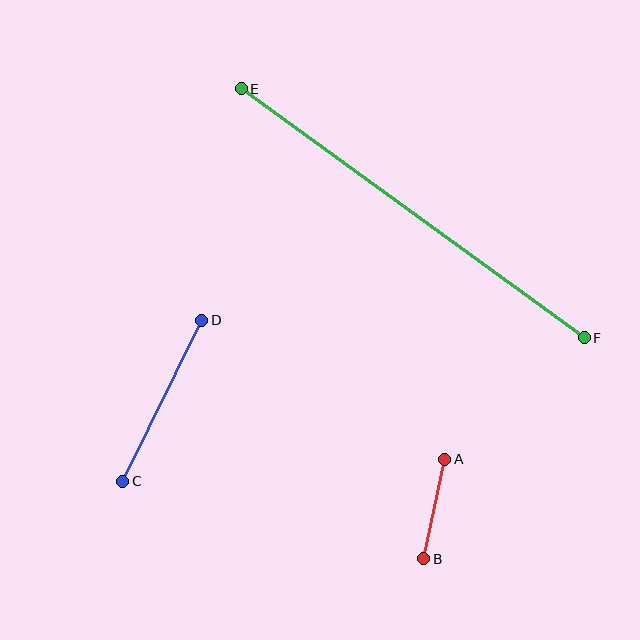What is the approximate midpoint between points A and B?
The midpoint is at approximately (434, 509) pixels.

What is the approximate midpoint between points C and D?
The midpoint is at approximately (162, 401) pixels.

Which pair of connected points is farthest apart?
Points E and F are farthest apart.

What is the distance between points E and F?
The distance is approximately 424 pixels.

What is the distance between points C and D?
The distance is approximately 180 pixels.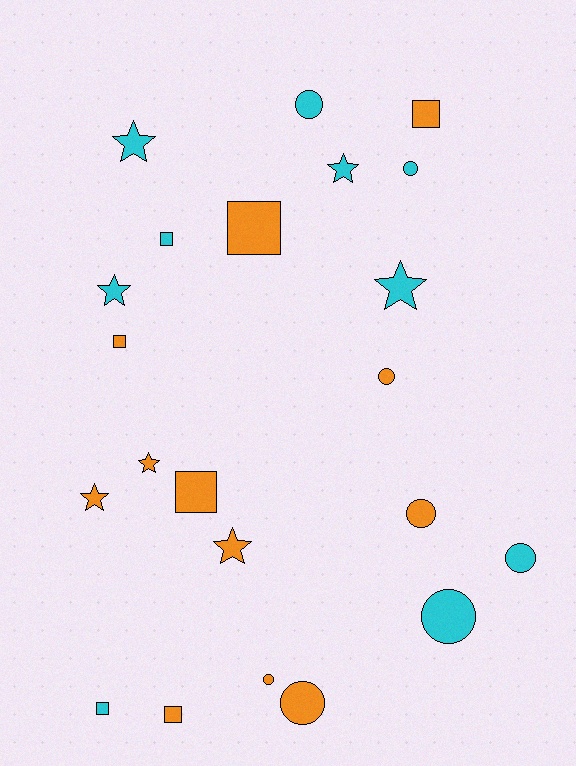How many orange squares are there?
There are 5 orange squares.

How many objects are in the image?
There are 22 objects.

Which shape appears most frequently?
Circle, with 8 objects.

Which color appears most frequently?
Orange, with 12 objects.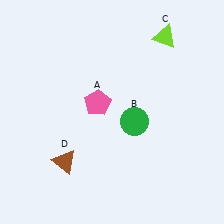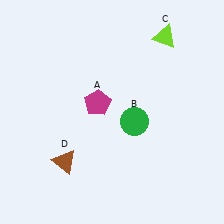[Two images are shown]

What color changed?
The pentagon (A) changed from pink in Image 1 to magenta in Image 2.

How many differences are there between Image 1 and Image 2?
There is 1 difference between the two images.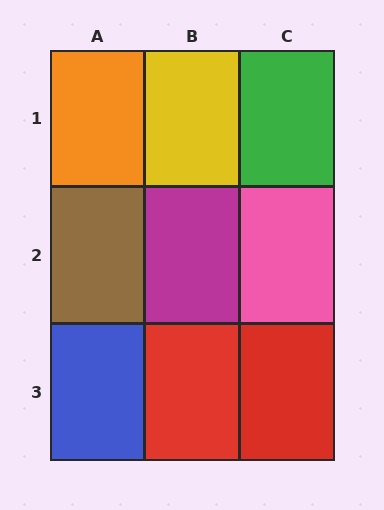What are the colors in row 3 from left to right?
Blue, red, red.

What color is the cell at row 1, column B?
Yellow.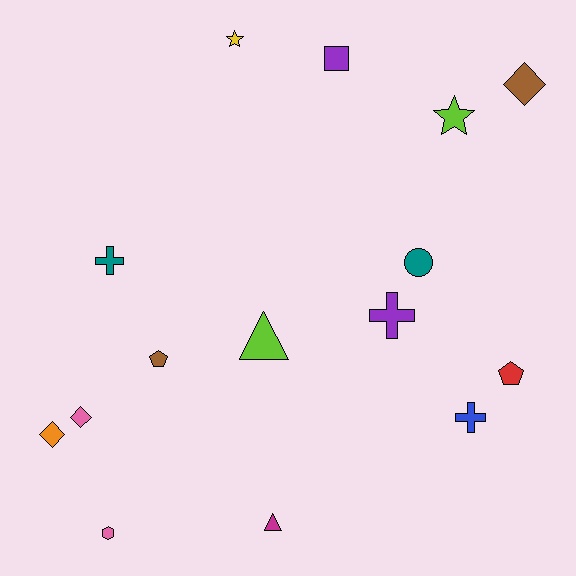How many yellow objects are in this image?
There is 1 yellow object.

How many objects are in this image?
There are 15 objects.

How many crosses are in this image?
There are 3 crosses.